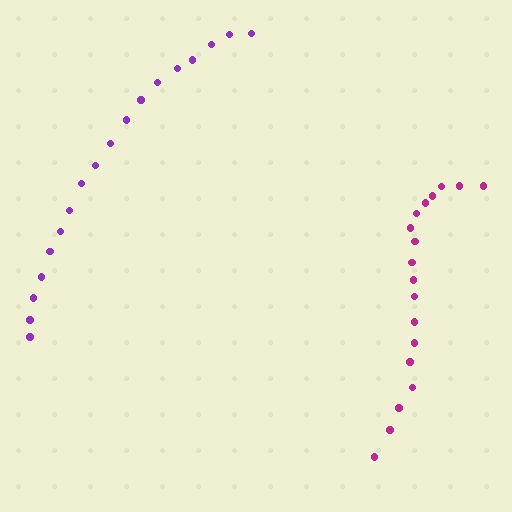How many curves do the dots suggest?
There are 2 distinct paths.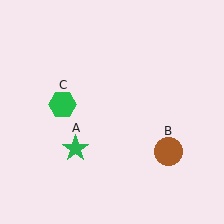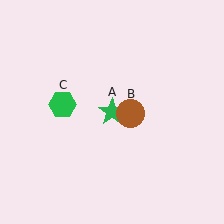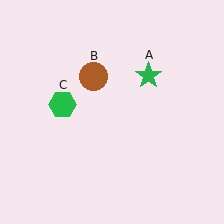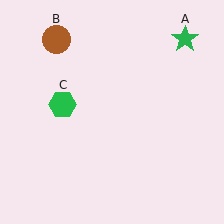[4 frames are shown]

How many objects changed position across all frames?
2 objects changed position: green star (object A), brown circle (object B).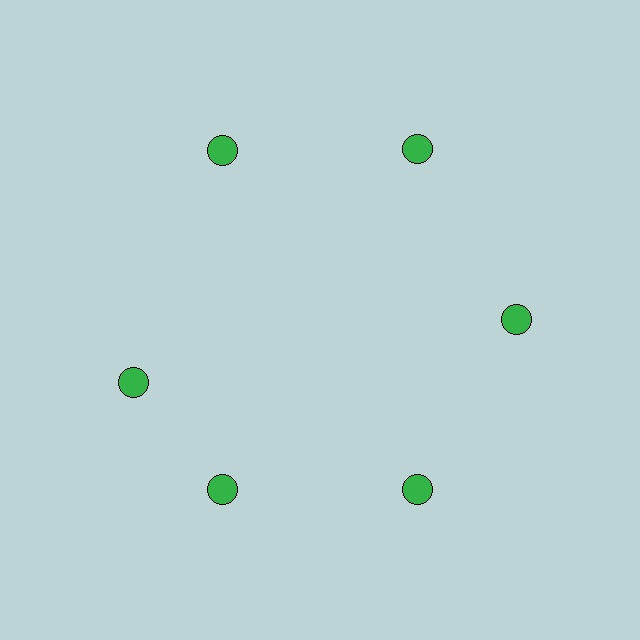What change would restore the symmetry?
The symmetry would be restored by rotating it back into even spacing with its neighbors so that all 6 circles sit at equal angles and equal distance from the center.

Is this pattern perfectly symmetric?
No. The 6 green circles are arranged in a ring, but one element near the 9 o'clock position is rotated out of alignment along the ring, breaking the 6-fold rotational symmetry.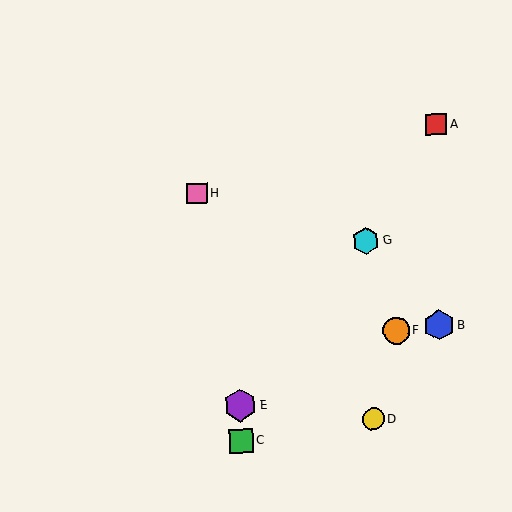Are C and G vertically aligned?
No, C is at x≈241 and G is at x≈366.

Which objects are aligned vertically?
Objects C, E are aligned vertically.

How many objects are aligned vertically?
2 objects (C, E) are aligned vertically.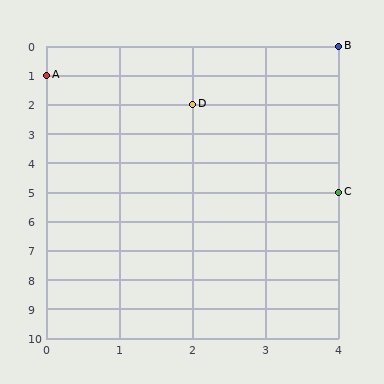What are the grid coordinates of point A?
Point A is at grid coordinates (0, 1).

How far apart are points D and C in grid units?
Points D and C are 2 columns and 3 rows apart (about 3.6 grid units diagonally).